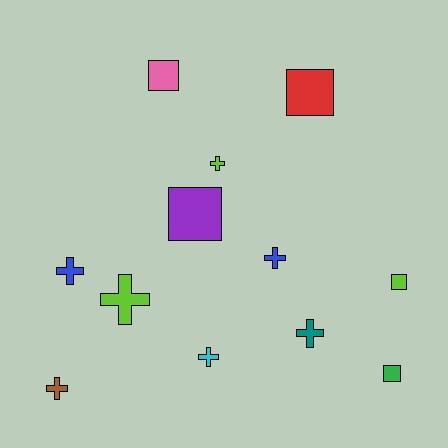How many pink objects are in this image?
There is 1 pink object.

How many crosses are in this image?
There are 7 crosses.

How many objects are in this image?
There are 12 objects.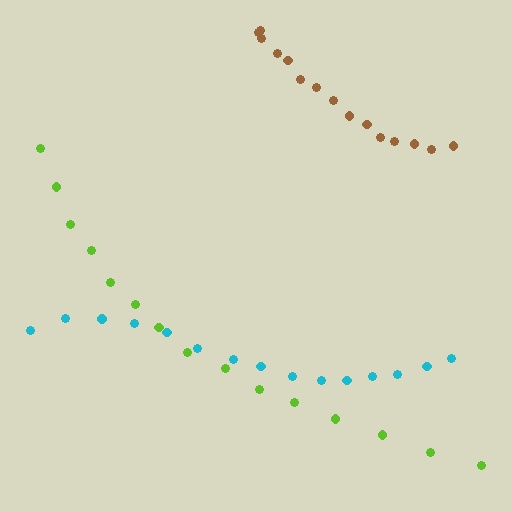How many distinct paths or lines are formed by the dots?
There are 3 distinct paths.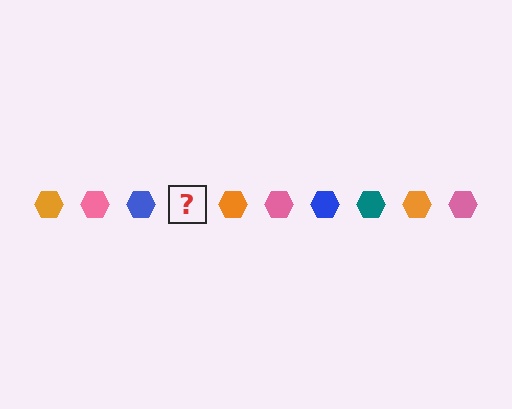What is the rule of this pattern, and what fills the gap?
The rule is that the pattern cycles through orange, pink, blue, teal hexagons. The gap should be filled with a teal hexagon.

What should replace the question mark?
The question mark should be replaced with a teal hexagon.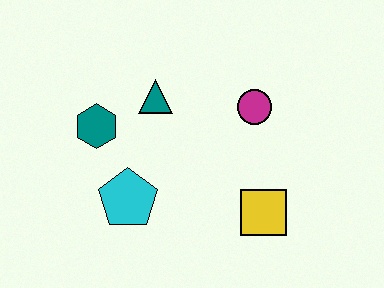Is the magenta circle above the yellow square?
Yes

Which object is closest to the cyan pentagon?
The teal hexagon is closest to the cyan pentagon.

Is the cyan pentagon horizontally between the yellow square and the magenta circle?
No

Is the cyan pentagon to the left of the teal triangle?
Yes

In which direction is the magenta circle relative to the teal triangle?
The magenta circle is to the right of the teal triangle.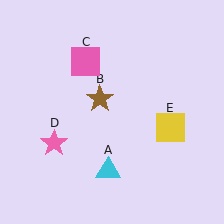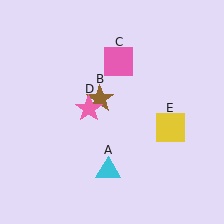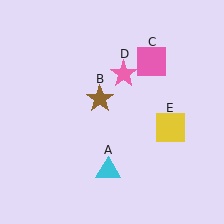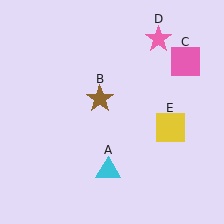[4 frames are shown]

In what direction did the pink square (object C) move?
The pink square (object C) moved right.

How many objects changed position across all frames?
2 objects changed position: pink square (object C), pink star (object D).